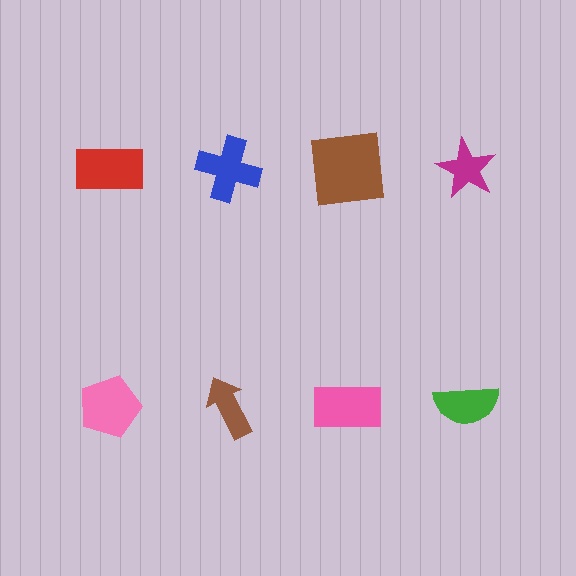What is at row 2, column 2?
A brown arrow.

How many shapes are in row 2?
4 shapes.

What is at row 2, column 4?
A green semicircle.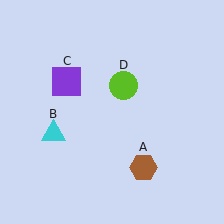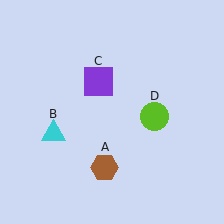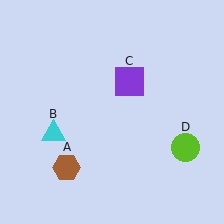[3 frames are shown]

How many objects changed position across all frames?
3 objects changed position: brown hexagon (object A), purple square (object C), lime circle (object D).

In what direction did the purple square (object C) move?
The purple square (object C) moved right.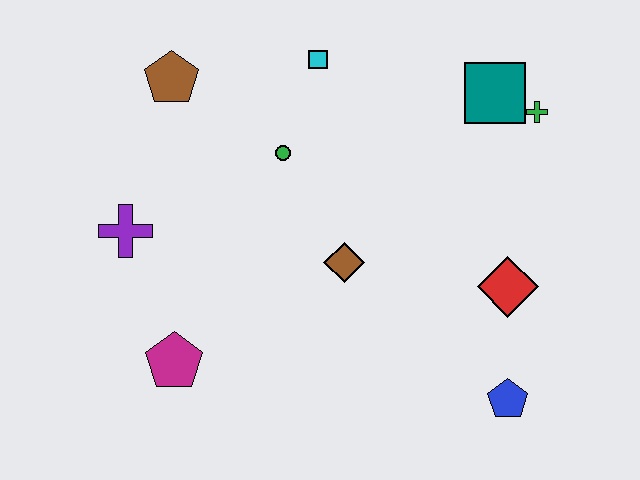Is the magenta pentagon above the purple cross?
No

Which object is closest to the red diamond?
The blue pentagon is closest to the red diamond.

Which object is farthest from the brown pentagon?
The blue pentagon is farthest from the brown pentagon.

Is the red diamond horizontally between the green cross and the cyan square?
Yes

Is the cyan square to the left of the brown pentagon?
No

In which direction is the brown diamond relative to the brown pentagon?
The brown diamond is below the brown pentagon.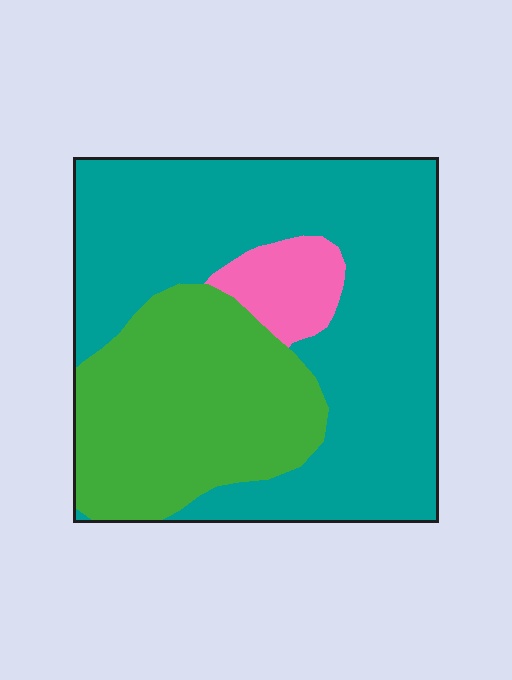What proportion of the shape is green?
Green covers around 35% of the shape.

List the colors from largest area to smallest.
From largest to smallest: teal, green, pink.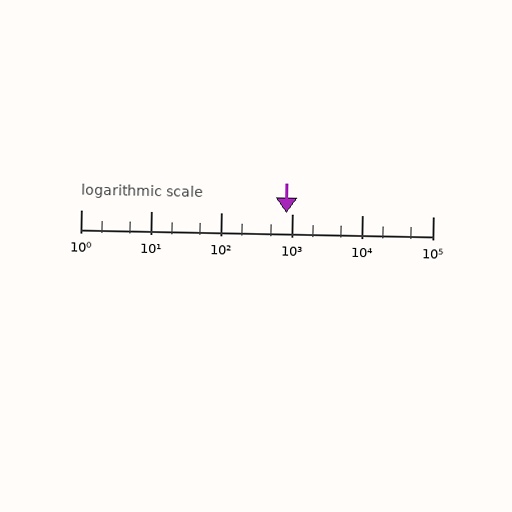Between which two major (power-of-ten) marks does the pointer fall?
The pointer is between 100 and 1000.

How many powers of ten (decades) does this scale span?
The scale spans 5 decades, from 1 to 100000.